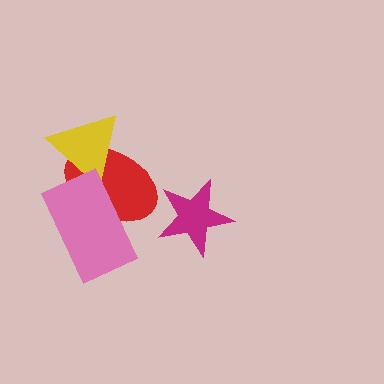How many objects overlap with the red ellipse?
2 objects overlap with the red ellipse.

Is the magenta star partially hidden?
No, no other shape covers it.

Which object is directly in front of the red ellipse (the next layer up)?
The yellow triangle is directly in front of the red ellipse.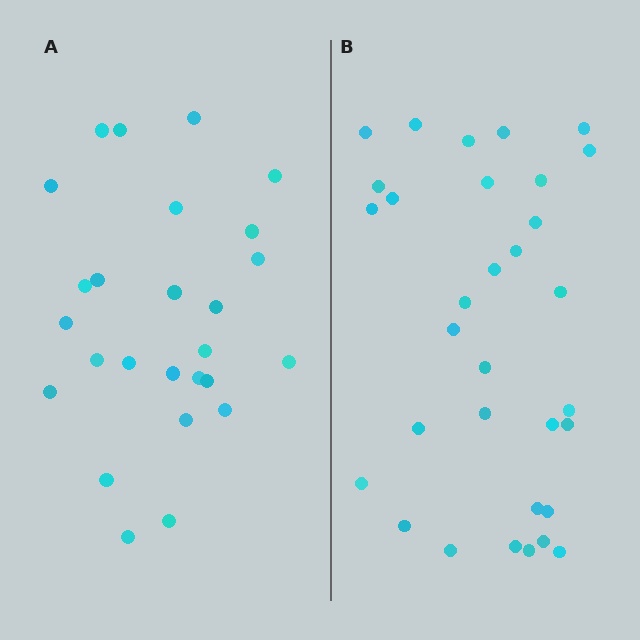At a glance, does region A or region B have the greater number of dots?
Region B (the right region) has more dots.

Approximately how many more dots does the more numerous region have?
Region B has about 6 more dots than region A.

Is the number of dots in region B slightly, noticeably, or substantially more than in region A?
Region B has only slightly more — the two regions are fairly close. The ratio is roughly 1.2 to 1.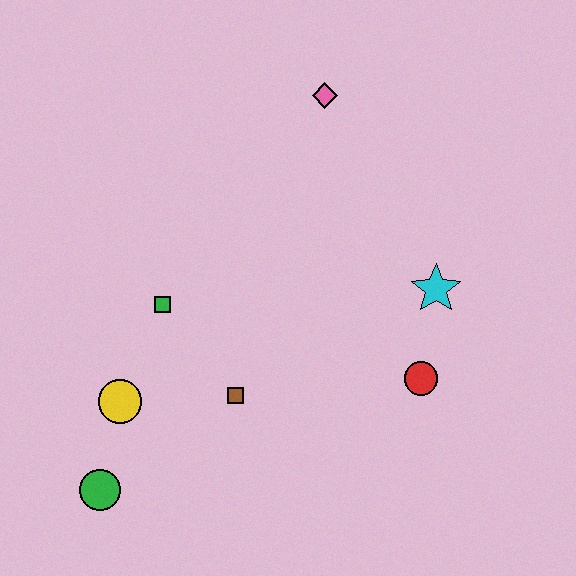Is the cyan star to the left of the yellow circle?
No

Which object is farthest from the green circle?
The pink diamond is farthest from the green circle.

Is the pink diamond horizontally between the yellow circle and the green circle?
No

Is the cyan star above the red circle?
Yes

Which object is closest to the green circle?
The yellow circle is closest to the green circle.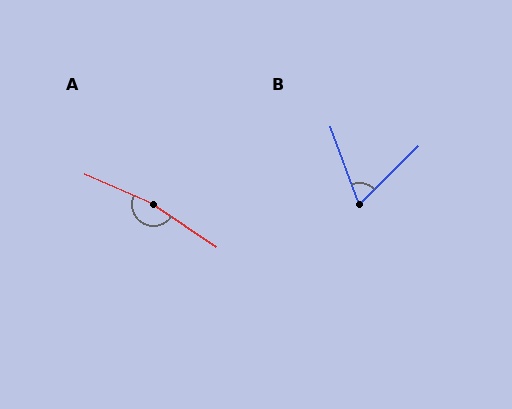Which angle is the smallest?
B, at approximately 65 degrees.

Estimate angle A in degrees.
Approximately 170 degrees.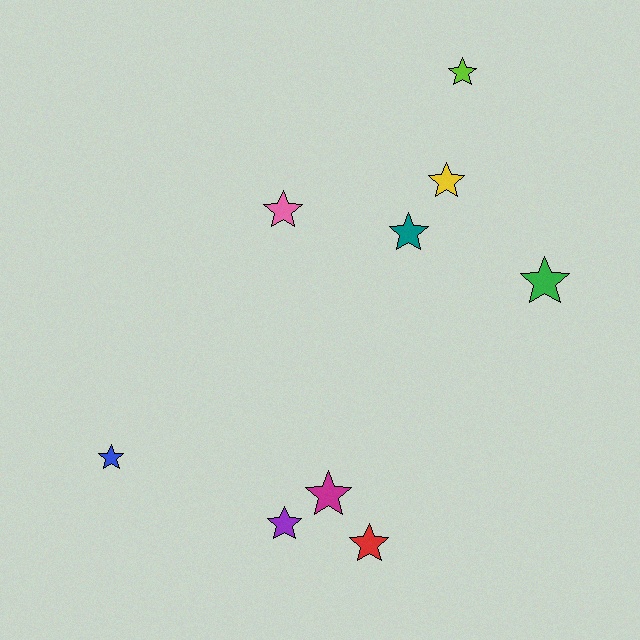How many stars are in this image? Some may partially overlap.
There are 9 stars.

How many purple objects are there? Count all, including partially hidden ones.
There is 1 purple object.